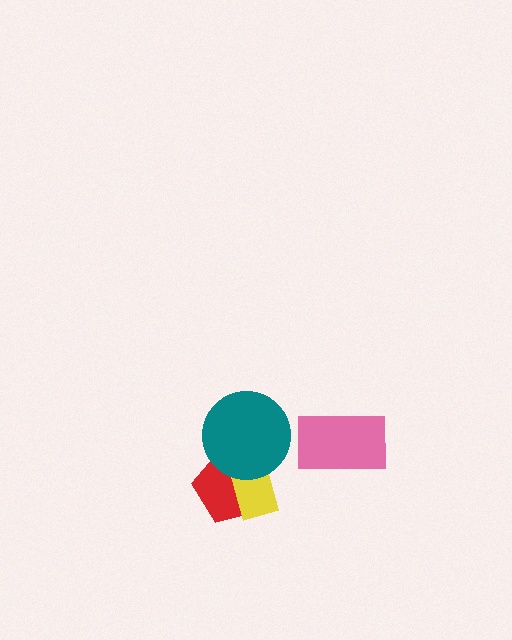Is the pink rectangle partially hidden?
No, no other shape covers it.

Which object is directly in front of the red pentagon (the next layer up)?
The yellow rectangle is directly in front of the red pentagon.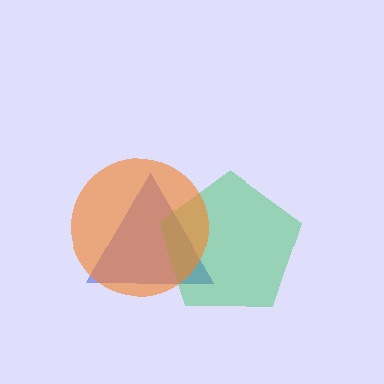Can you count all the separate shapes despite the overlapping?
Yes, there are 3 separate shapes.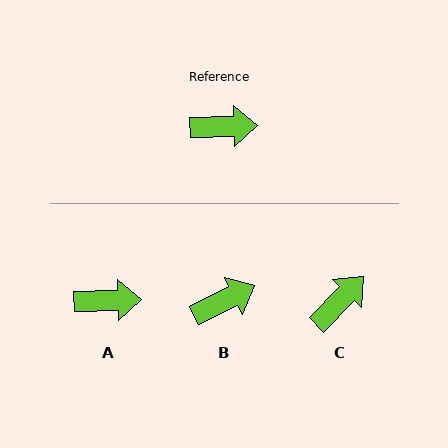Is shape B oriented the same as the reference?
No, it is off by about 25 degrees.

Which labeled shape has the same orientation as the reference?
A.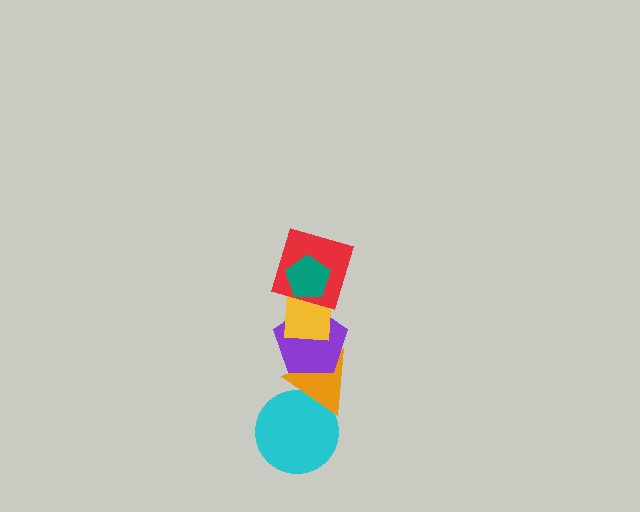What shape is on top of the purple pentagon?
The yellow square is on top of the purple pentagon.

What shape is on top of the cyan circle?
The orange triangle is on top of the cyan circle.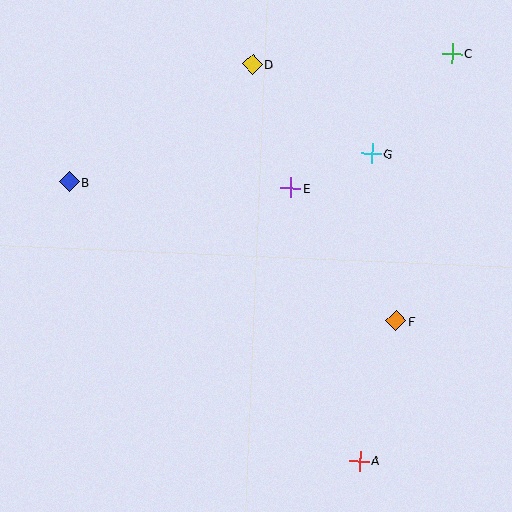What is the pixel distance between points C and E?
The distance between C and E is 210 pixels.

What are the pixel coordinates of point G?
Point G is at (371, 154).